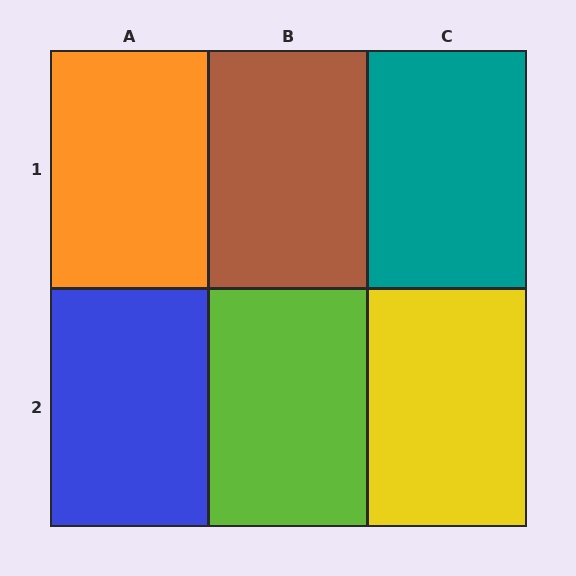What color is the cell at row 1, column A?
Orange.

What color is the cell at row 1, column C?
Teal.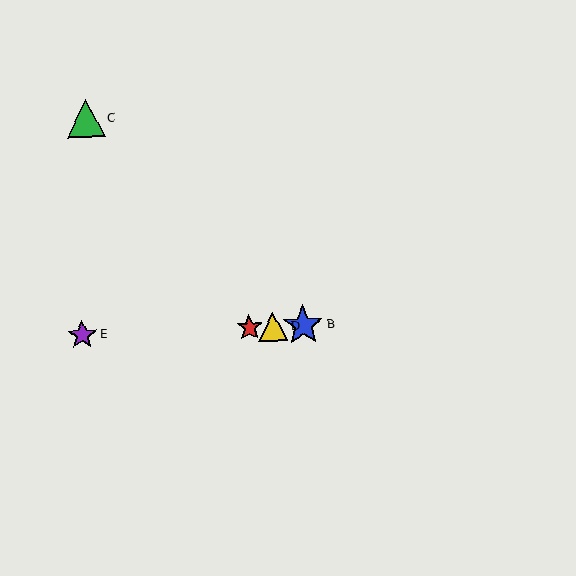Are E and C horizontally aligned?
No, E is at y≈335 and C is at y≈119.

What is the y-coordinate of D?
Object D is at y≈327.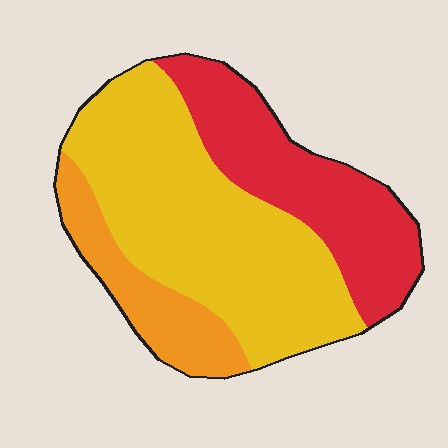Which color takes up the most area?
Yellow, at roughly 55%.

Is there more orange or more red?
Red.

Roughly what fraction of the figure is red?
Red covers around 30% of the figure.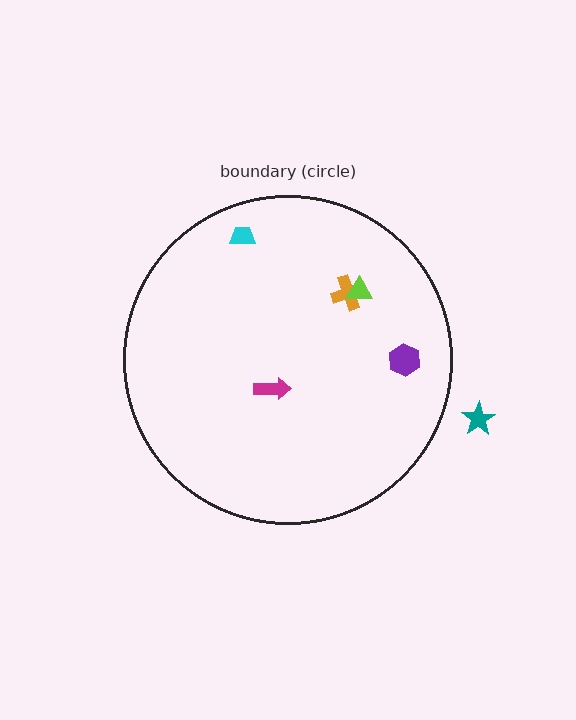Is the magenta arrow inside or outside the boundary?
Inside.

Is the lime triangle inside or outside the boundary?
Inside.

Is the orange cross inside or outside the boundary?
Inside.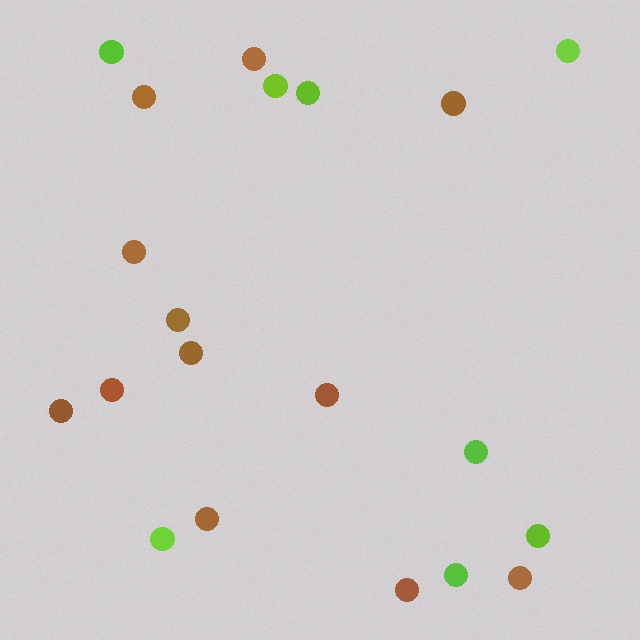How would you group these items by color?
There are 2 groups: one group of brown circles (12) and one group of lime circles (8).